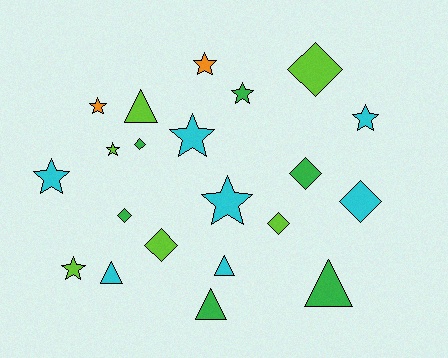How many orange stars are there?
There are 2 orange stars.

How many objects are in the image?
There are 21 objects.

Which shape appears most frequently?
Star, with 9 objects.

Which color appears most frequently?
Cyan, with 7 objects.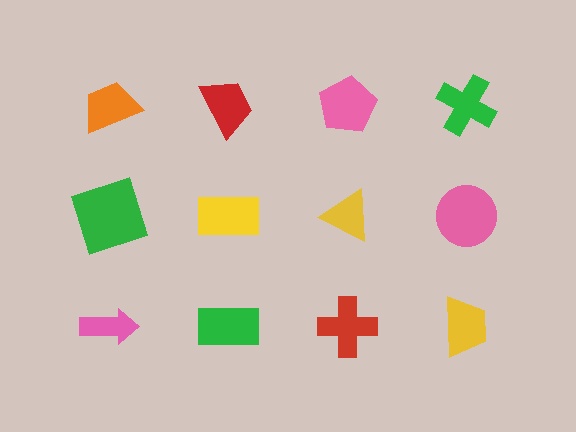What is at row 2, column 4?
A pink circle.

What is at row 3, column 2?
A green rectangle.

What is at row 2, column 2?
A yellow rectangle.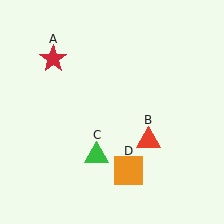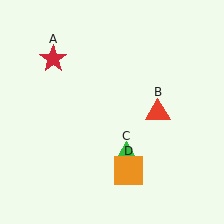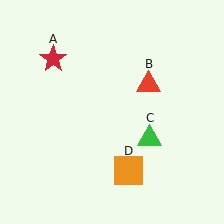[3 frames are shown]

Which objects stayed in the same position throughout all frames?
Red star (object A) and orange square (object D) remained stationary.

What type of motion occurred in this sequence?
The red triangle (object B), green triangle (object C) rotated counterclockwise around the center of the scene.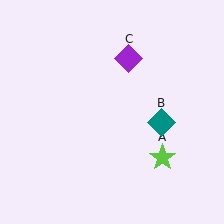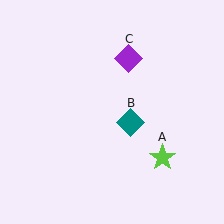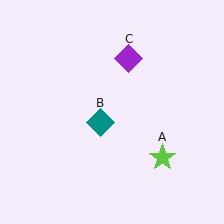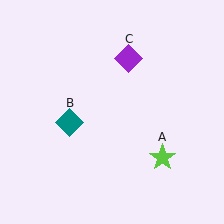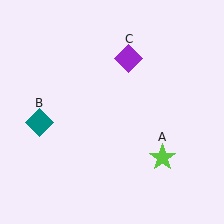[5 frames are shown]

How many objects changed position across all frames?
1 object changed position: teal diamond (object B).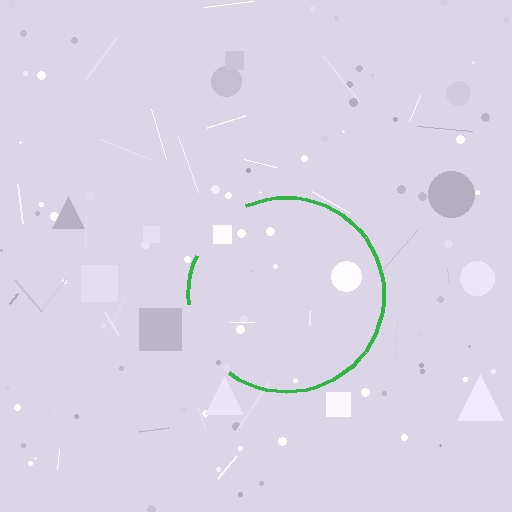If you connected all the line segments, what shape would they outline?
They would outline a circle.